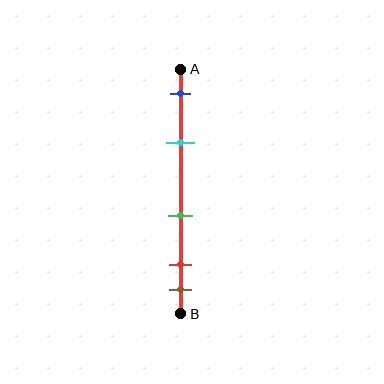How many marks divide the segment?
There are 5 marks dividing the segment.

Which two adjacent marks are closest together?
The red and brown marks are the closest adjacent pair.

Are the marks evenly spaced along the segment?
No, the marks are not evenly spaced.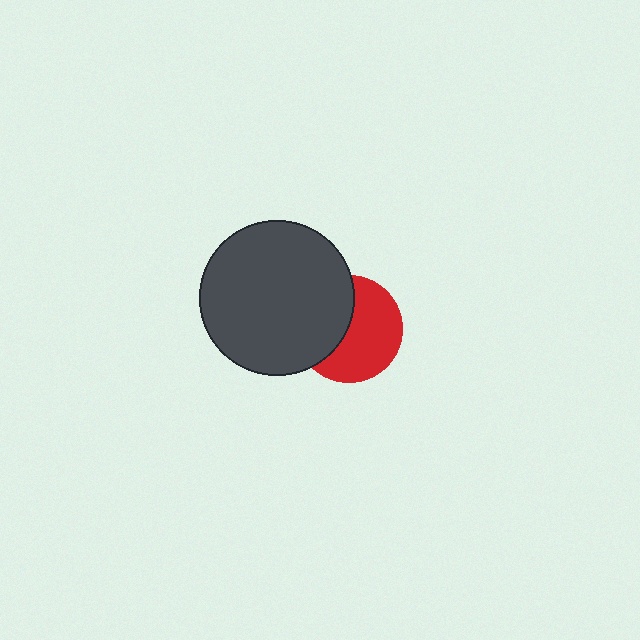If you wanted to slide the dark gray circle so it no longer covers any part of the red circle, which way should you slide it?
Slide it left — that is the most direct way to separate the two shapes.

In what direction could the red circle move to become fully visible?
The red circle could move right. That would shift it out from behind the dark gray circle entirely.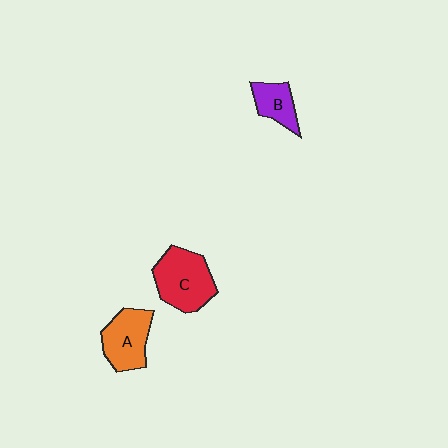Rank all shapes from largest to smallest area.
From largest to smallest: C (red), A (orange), B (purple).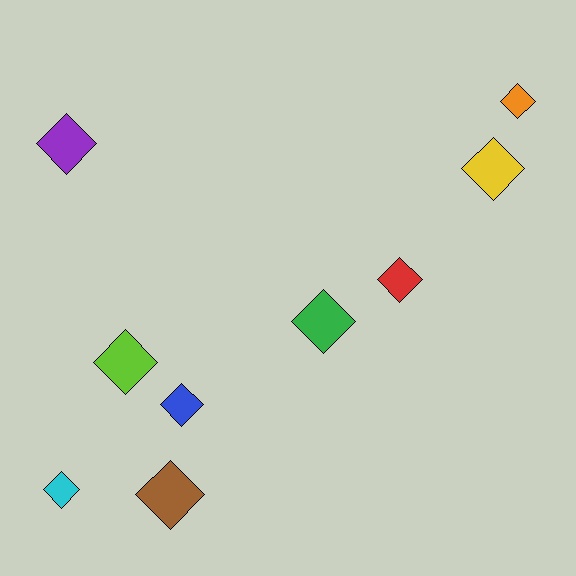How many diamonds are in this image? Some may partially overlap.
There are 9 diamonds.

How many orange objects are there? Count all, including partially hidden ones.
There is 1 orange object.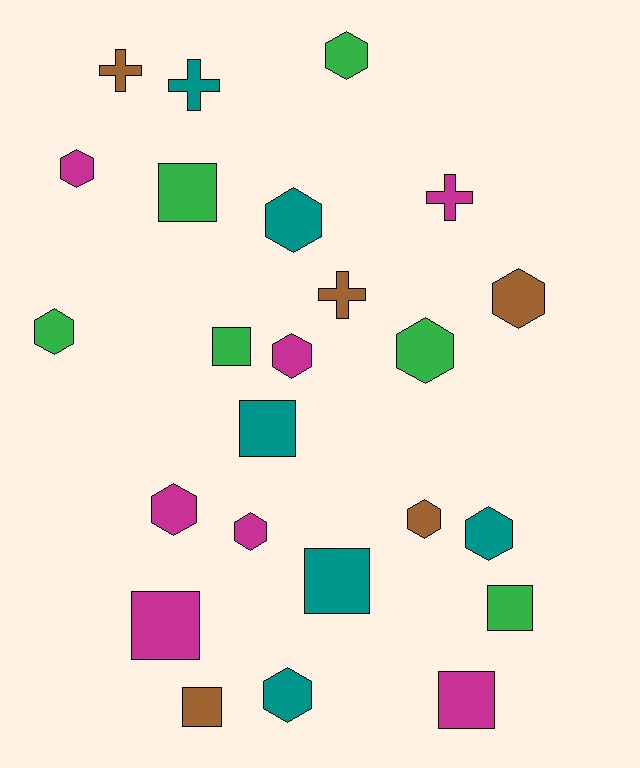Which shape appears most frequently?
Hexagon, with 12 objects.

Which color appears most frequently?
Magenta, with 7 objects.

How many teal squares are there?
There are 2 teal squares.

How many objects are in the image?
There are 24 objects.